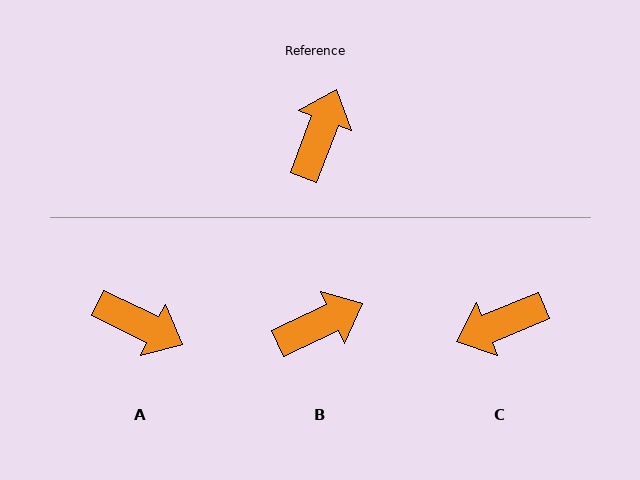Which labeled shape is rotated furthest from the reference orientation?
C, about 133 degrees away.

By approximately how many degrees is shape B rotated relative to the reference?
Approximately 44 degrees clockwise.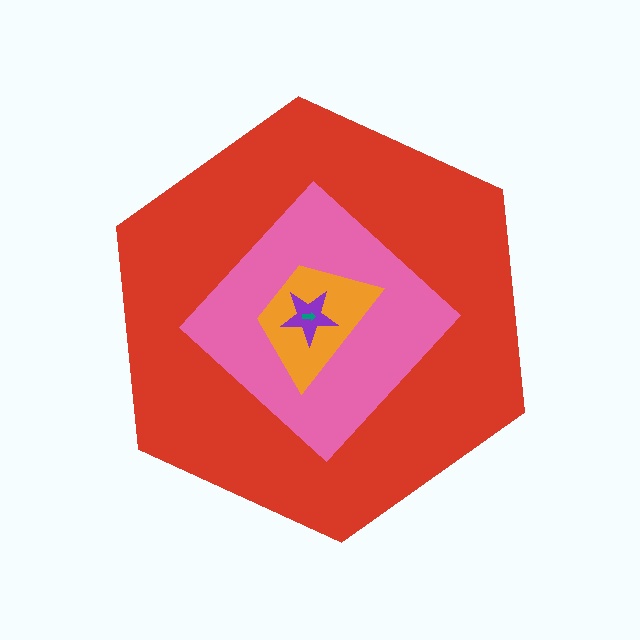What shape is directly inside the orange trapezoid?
The purple star.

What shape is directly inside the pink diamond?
The orange trapezoid.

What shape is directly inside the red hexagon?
The pink diamond.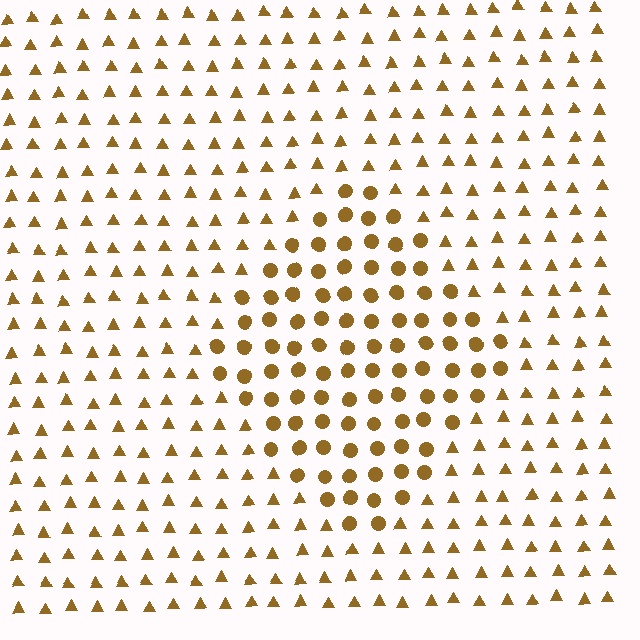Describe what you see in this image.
The image is filled with small brown elements arranged in a uniform grid. A diamond-shaped region contains circles, while the surrounding area contains triangles. The boundary is defined purely by the change in element shape.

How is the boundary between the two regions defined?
The boundary is defined by a change in element shape: circles inside vs. triangles outside. All elements share the same color and spacing.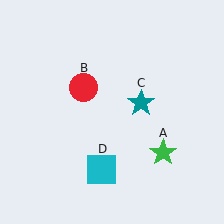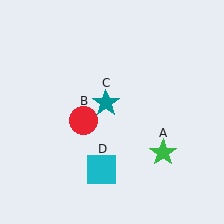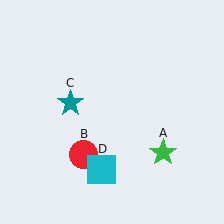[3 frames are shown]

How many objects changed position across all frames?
2 objects changed position: red circle (object B), teal star (object C).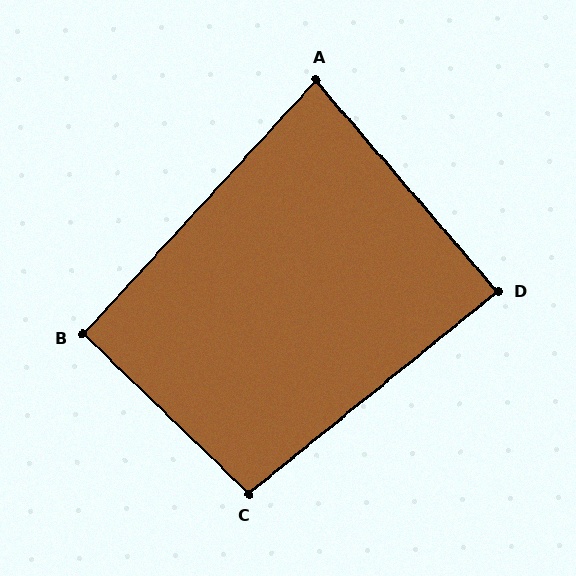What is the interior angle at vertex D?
Approximately 88 degrees (approximately right).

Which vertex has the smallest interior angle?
A, at approximately 83 degrees.